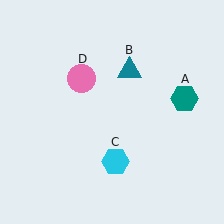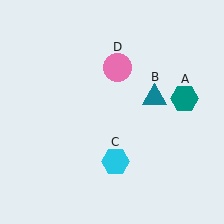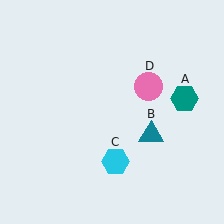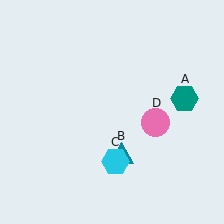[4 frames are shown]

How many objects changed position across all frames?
2 objects changed position: teal triangle (object B), pink circle (object D).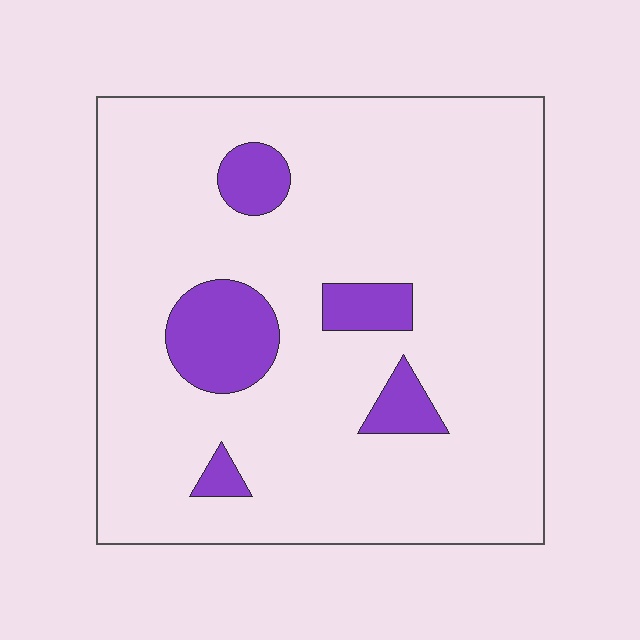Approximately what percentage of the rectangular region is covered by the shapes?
Approximately 10%.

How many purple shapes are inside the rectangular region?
5.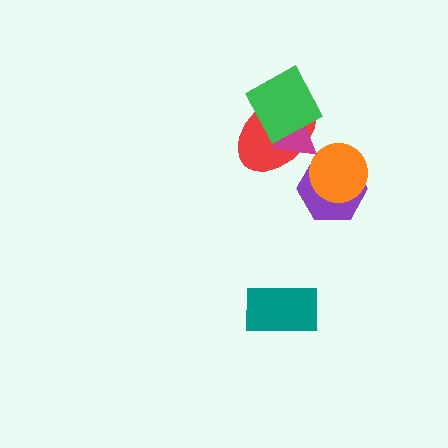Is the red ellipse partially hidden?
Yes, it is partially covered by another shape.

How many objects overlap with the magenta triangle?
2 objects overlap with the magenta triangle.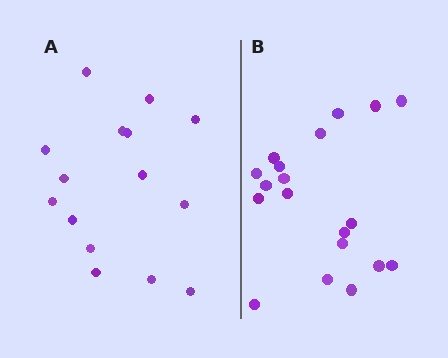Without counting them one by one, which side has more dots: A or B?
Region B (the right region) has more dots.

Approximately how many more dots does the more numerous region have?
Region B has about 4 more dots than region A.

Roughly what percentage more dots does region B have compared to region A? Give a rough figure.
About 25% more.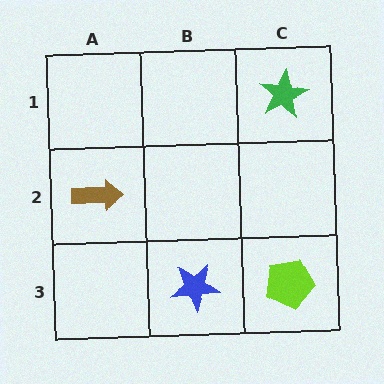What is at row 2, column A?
A brown arrow.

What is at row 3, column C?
A lime pentagon.